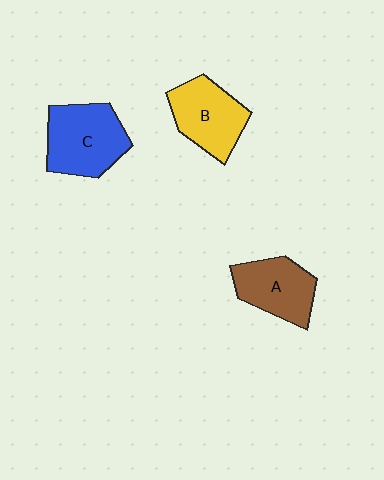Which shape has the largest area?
Shape C (blue).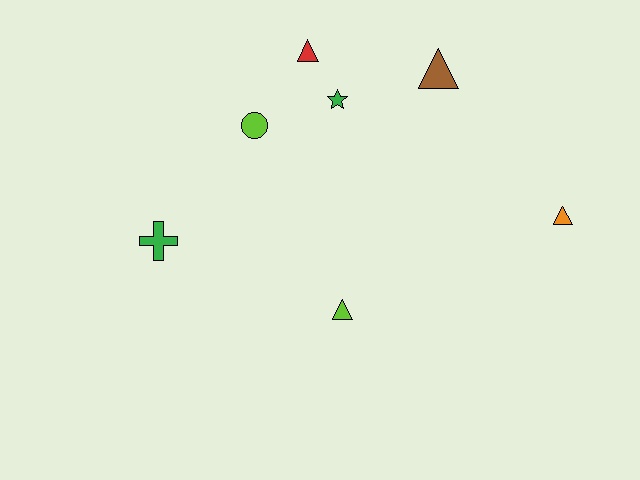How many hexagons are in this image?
There are no hexagons.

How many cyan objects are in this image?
There are no cyan objects.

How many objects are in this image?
There are 7 objects.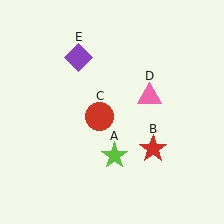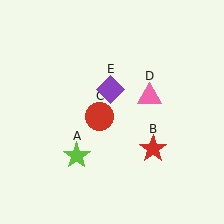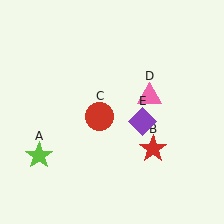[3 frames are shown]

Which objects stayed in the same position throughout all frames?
Red star (object B) and red circle (object C) and pink triangle (object D) remained stationary.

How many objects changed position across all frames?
2 objects changed position: lime star (object A), purple diamond (object E).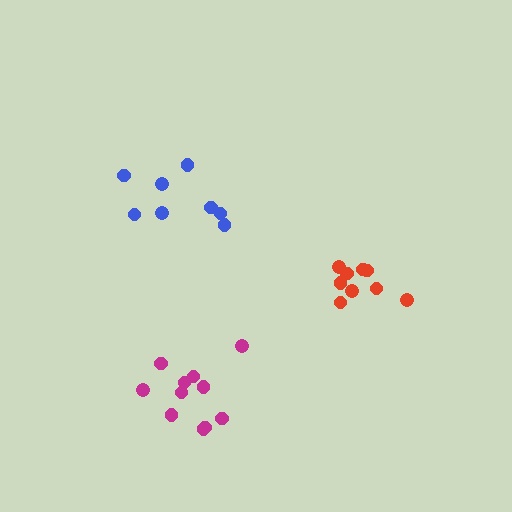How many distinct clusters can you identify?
There are 3 distinct clusters.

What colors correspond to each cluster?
The clusters are colored: magenta, blue, red.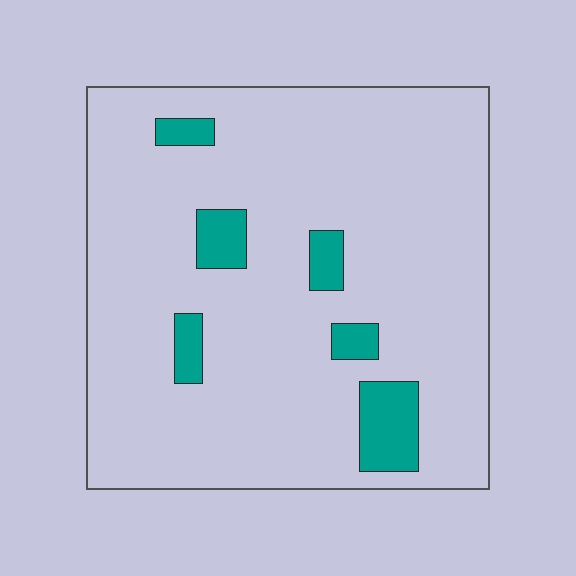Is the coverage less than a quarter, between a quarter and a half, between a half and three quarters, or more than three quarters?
Less than a quarter.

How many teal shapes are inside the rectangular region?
6.